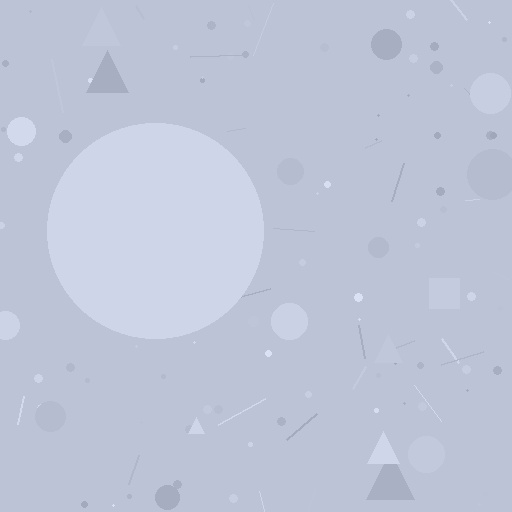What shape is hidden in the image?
A circle is hidden in the image.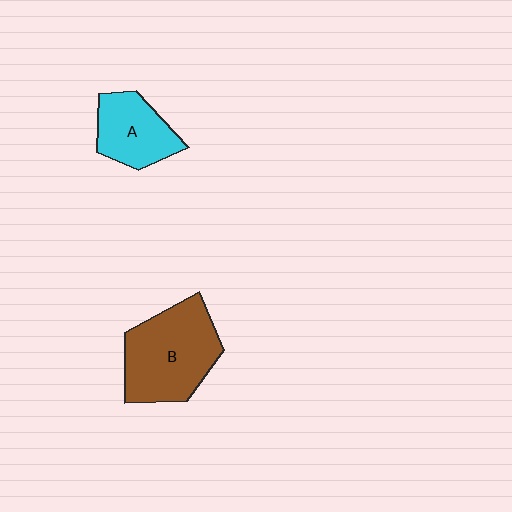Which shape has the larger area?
Shape B (brown).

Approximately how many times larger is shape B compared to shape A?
Approximately 1.6 times.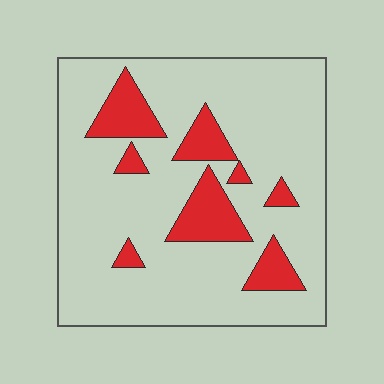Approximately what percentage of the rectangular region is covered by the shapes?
Approximately 15%.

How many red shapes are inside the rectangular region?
8.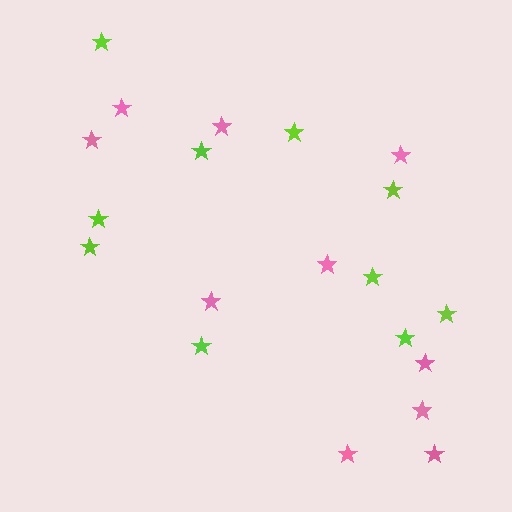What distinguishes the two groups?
There are 2 groups: one group of lime stars (10) and one group of pink stars (10).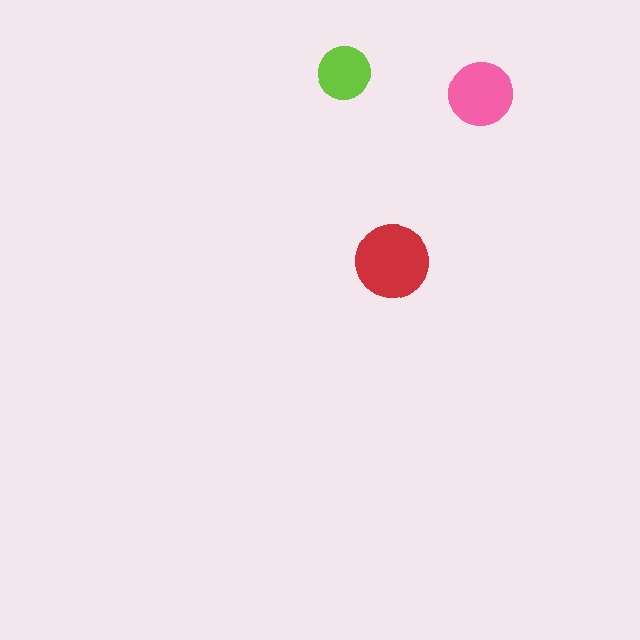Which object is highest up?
The lime circle is topmost.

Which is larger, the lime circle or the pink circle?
The pink one.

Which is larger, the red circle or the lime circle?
The red one.